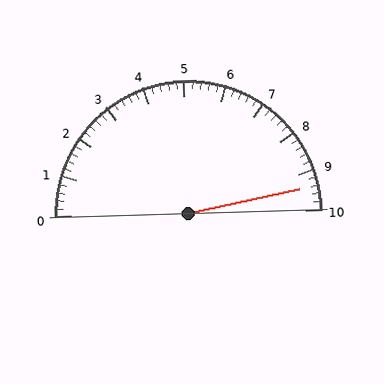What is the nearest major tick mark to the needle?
The nearest major tick mark is 9.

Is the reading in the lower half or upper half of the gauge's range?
The reading is in the upper half of the range (0 to 10).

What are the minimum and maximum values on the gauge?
The gauge ranges from 0 to 10.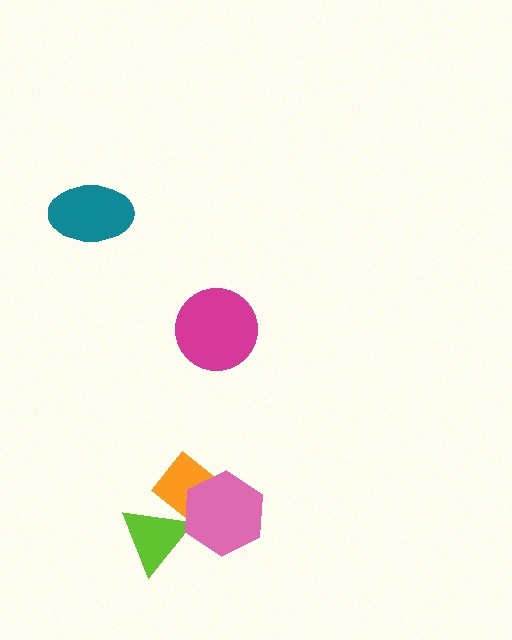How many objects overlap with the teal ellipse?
0 objects overlap with the teal ellipse.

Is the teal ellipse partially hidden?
No, no other shape covers it.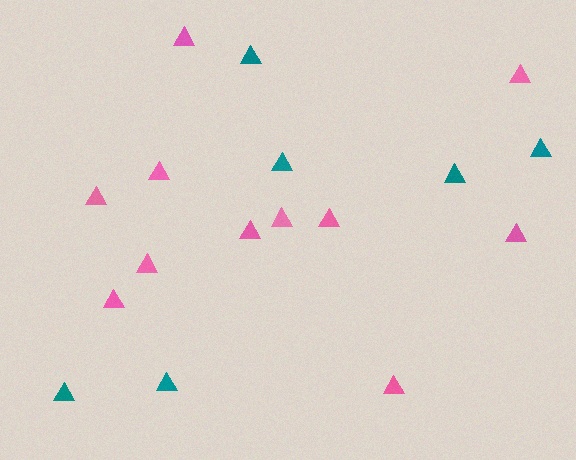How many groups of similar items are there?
There are 2 groups: one group of teal triangles (6) and one group of pink triangles (11).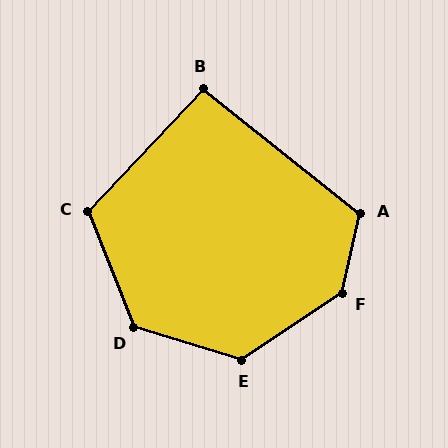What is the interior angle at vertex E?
Approximately 130 degrees (obtuse).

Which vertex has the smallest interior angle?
B, at approximately 95 degrees.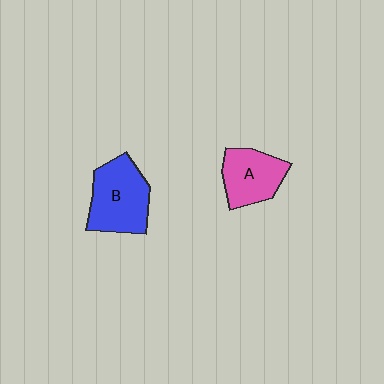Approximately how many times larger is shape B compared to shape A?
Approximately 1.3 times.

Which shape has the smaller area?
Shape A (pink).